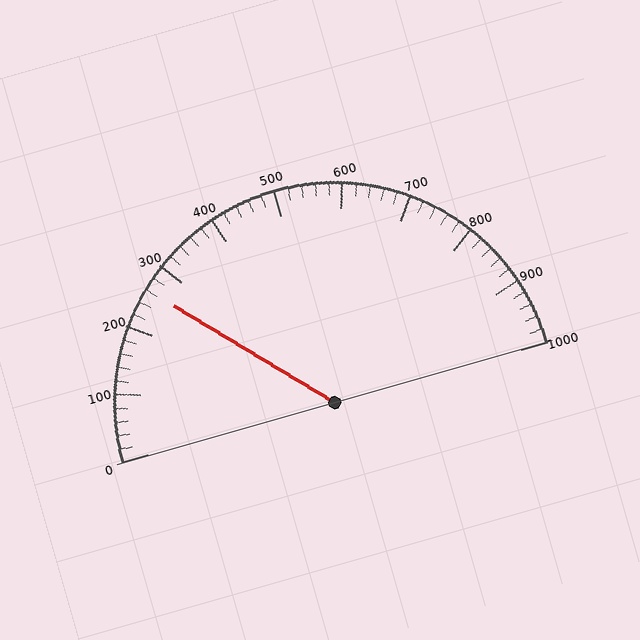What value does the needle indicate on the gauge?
The needle indicates approximately 260.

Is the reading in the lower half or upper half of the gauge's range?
The reading is in the lower half of the range (0 to 1000).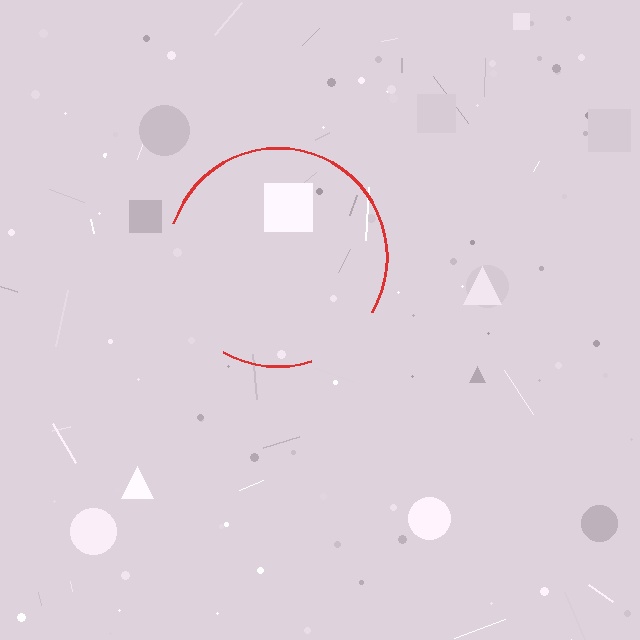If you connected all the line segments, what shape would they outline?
They would outline a circle.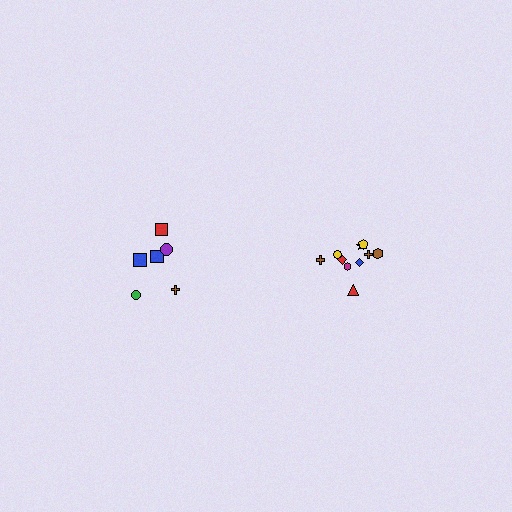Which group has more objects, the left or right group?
The right group.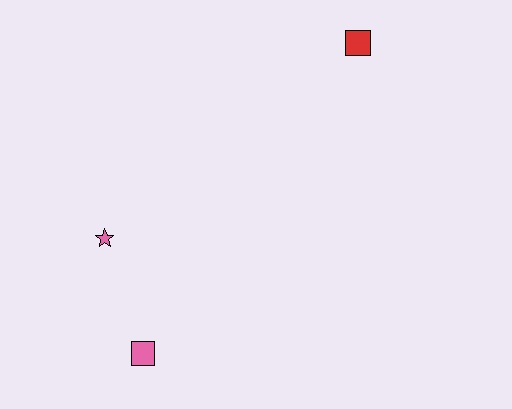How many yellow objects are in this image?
There are no yellow objects.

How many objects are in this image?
There are 3 objects.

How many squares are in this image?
There are 2 squares.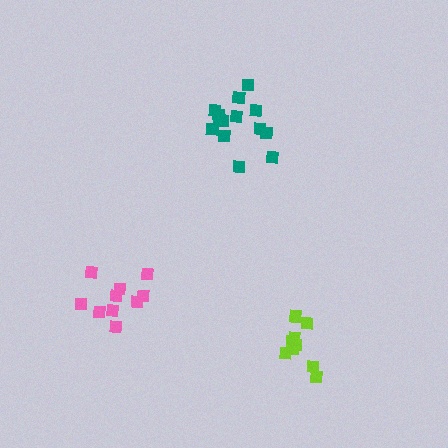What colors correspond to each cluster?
The clusters are colored: teal, pink, lime.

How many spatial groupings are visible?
There are 3 spatial groupings.